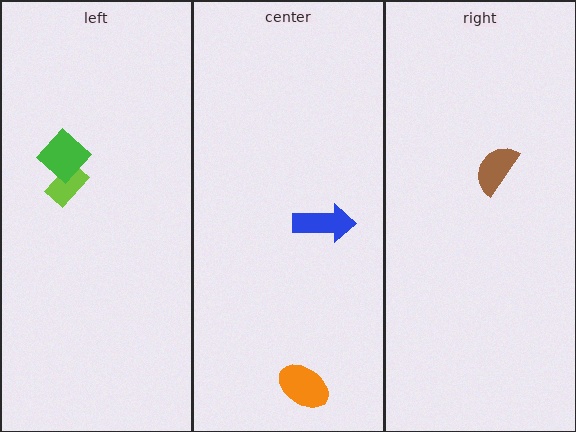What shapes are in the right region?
The brown semicircle.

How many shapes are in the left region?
2.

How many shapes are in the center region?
2.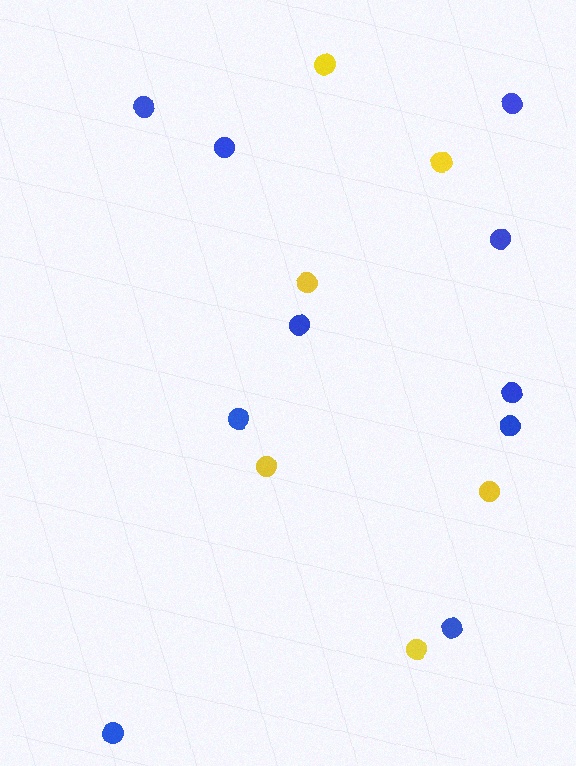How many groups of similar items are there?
There are 2 groups: one group of yellow circles (6) and one group of blue circles (10).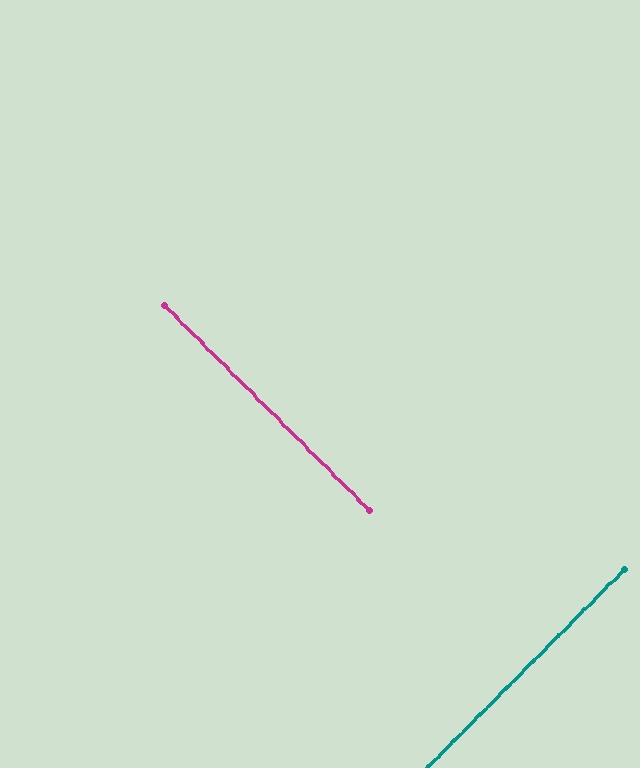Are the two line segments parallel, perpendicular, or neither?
Perpendicular — they meet at approximately 90°.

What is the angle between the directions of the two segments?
Approximately 90 degrees.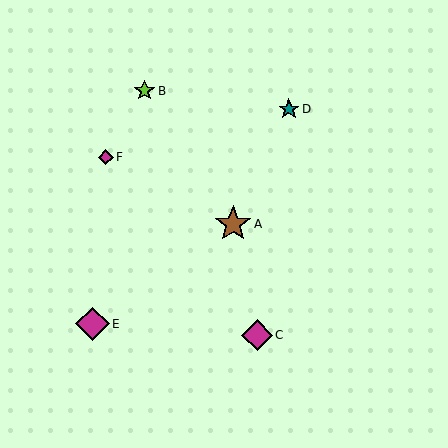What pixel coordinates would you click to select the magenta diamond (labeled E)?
Click at (93, 324) to select the magenta diamond E.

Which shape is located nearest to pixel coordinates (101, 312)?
The magenta diamond (labeled E) at (93, 324) is nearest to that location.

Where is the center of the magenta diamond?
The center of the magenta diamond is at (93, 324).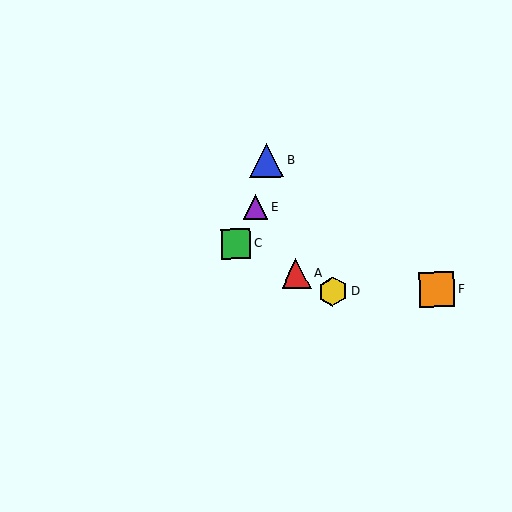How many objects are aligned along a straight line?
3 objects (A, C, D) are aligned along a straight line.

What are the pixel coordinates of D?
Object D is at (333, 292).